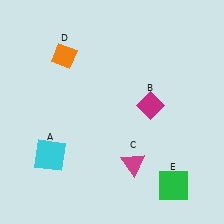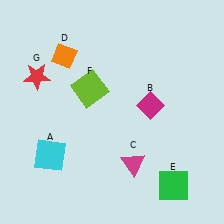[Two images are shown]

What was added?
A lime square (F), a red star (G) were added in Image 2.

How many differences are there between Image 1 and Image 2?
There are 2 differences between the two images.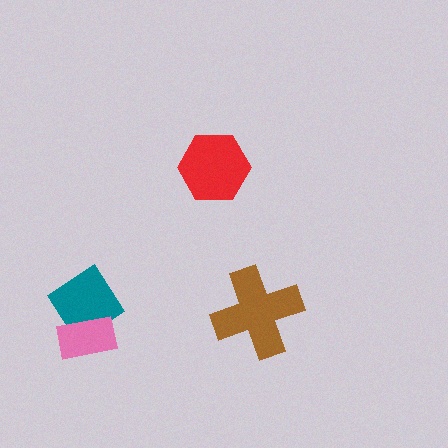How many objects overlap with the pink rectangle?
1 object overlaps with the pink rectangle.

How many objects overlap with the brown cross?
0 objects overlap with the brown cross.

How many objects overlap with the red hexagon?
0 objects overlap with the red hexagon.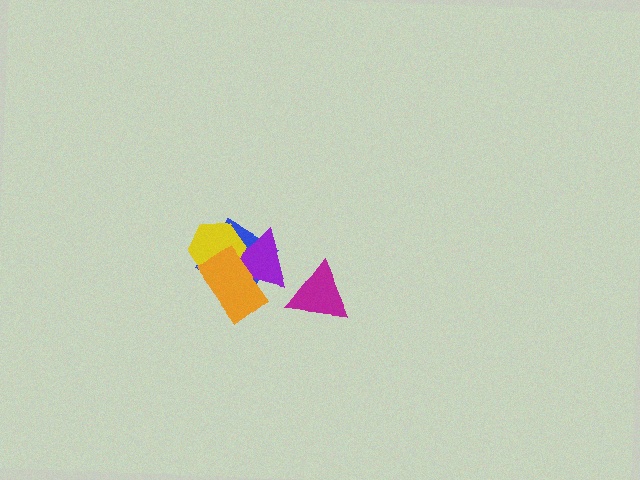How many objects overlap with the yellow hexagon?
3 objects overlap with the yellow hexagon.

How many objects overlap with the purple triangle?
3 objects overlap with the purple triangle.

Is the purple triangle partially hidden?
Yes, it is partially covered by another shape.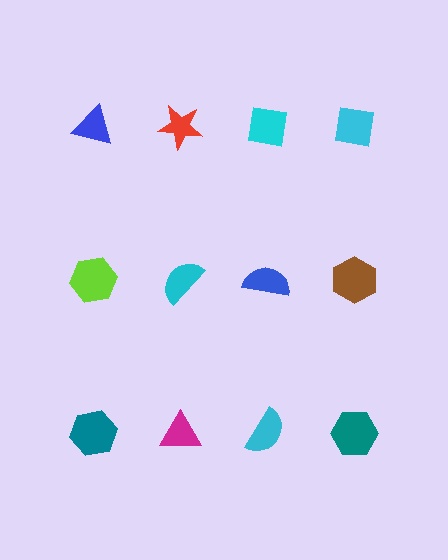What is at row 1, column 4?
A cyan square.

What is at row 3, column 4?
A teal hexagon.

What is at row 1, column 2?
A red star.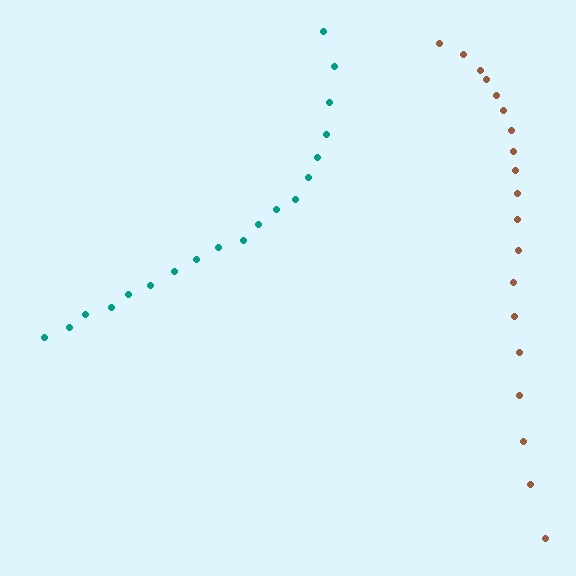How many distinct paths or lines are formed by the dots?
There are 2 distinct paths.